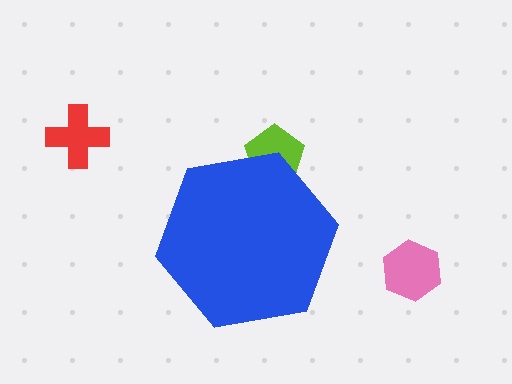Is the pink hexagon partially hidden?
No, the pink hexagon is fully visible.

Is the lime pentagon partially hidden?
Yes, the lime pentagon is partially hidden behind the blue hexagon.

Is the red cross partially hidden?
No, the red cross is fully visible.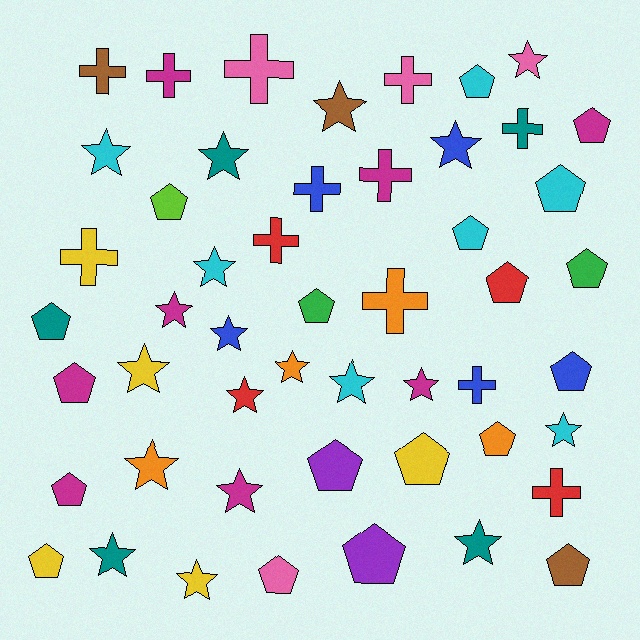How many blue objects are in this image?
There are 5 blue objects.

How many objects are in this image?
There are 50 objects.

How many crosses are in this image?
There are 12 crosses.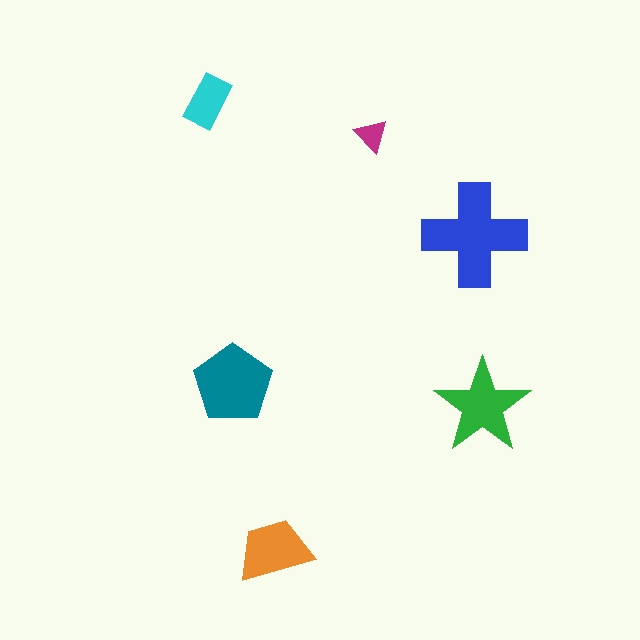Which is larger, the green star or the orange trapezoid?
The green star.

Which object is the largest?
The blue cross.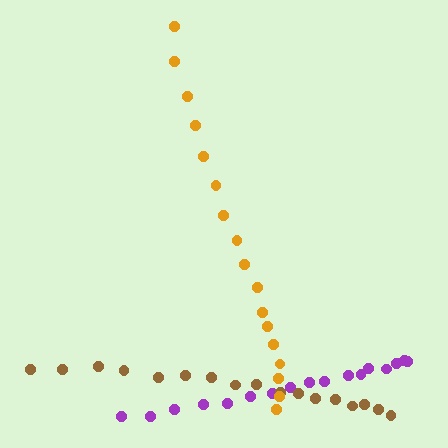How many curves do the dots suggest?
There are 3 distinct paths.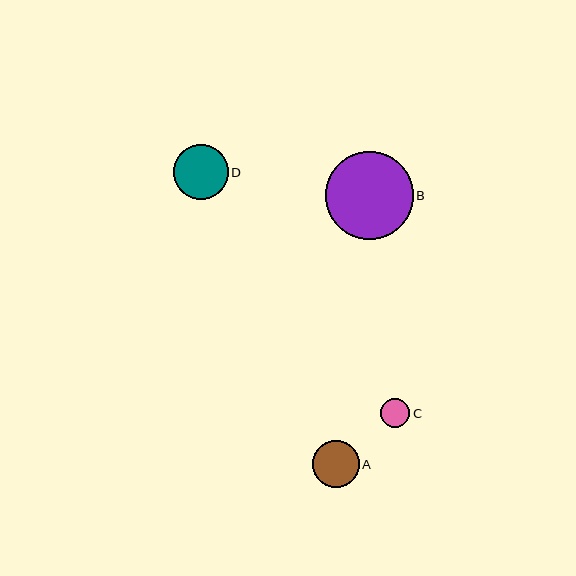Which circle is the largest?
Circle B is the largest with a size of approximately 88 pixels.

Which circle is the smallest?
Circle C is the smallest with a size of approximately 29 pixels.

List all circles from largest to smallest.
From largest to smallest: B, D, A, C.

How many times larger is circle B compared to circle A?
Circle B is approximately 1.9 times the size of circle A.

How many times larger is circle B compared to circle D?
Circle B is approximately 1.6 times the size of circle D.